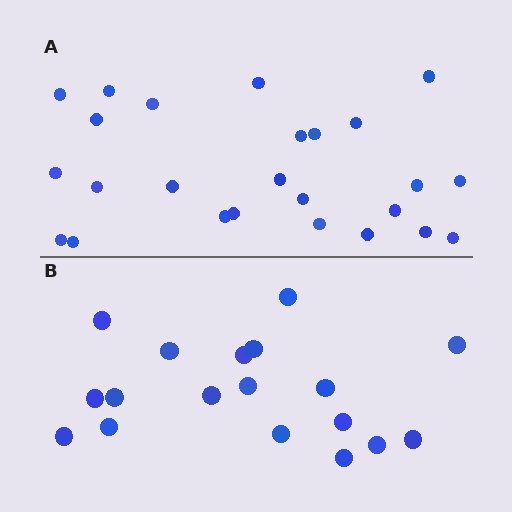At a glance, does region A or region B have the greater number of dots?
Region A (the top region) has more dots.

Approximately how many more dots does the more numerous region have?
Region A has roughly 8 or so more dots than region B.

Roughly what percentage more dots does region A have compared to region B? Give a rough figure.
About 40% more.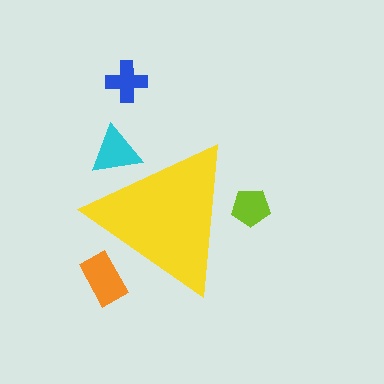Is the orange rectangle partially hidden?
Yes, the orange rectangle is partially hidden behind the yellow triangle.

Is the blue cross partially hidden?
No, the blue cross is fully visible.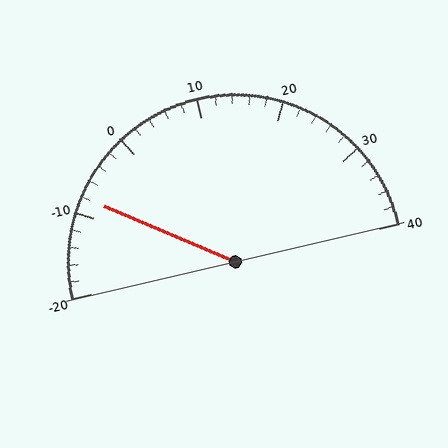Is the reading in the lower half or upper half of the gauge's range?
The reading is in the lower half of the range (-20 to 40).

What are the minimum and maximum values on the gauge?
The gauge ranges from -20 to 40.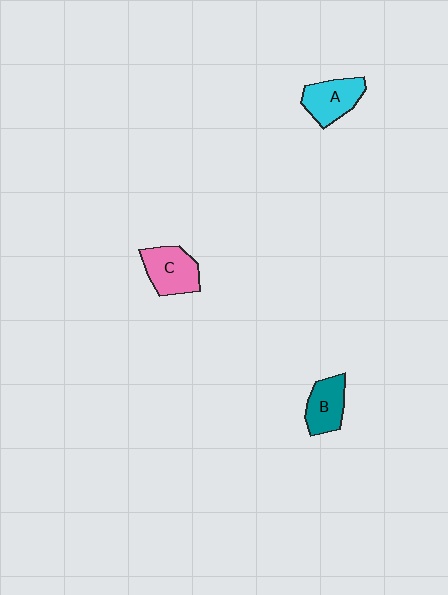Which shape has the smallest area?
Shape B (teal).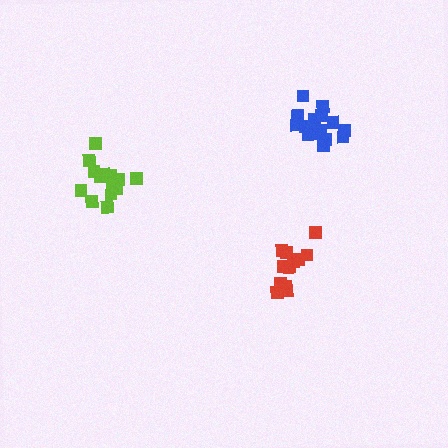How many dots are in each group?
Group 1: 12 dots, Group 2: 14 dots, Group 3: 17 dots (43 total).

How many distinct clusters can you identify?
There are 3 distinct clusters.